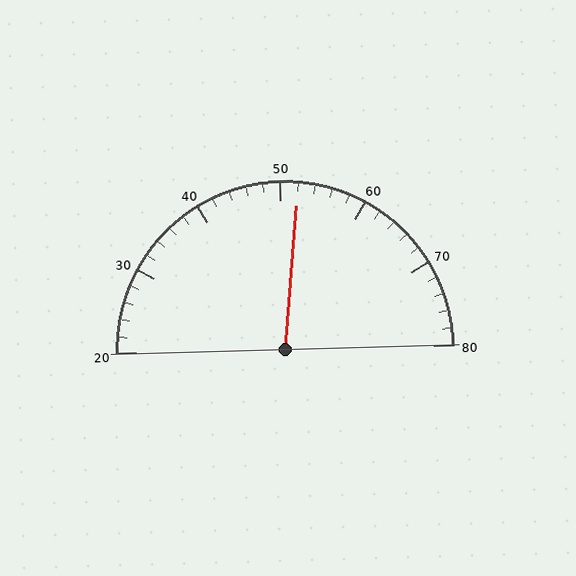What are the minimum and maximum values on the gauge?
The gauge ranges from 20 to 80.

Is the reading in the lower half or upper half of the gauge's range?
The reading is in the upper half of the range (20 to 80).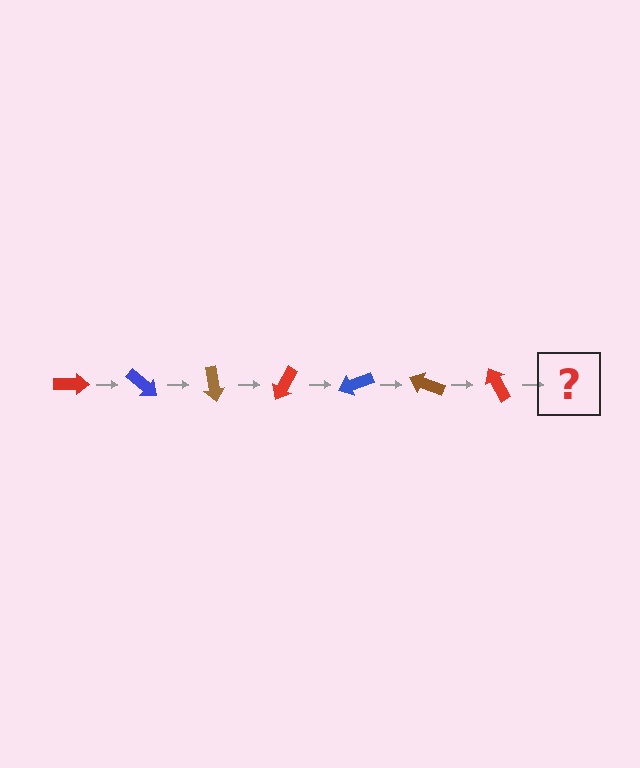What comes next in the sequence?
The next element should be a blue arrow, rotated 280 degrees from the start.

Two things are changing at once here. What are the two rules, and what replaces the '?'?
The two rules are that it rotates 40 degrees each step and the color cycles through red, blue, and brown. The '?' should be a blue arrow, rotated 280 degrees from the start.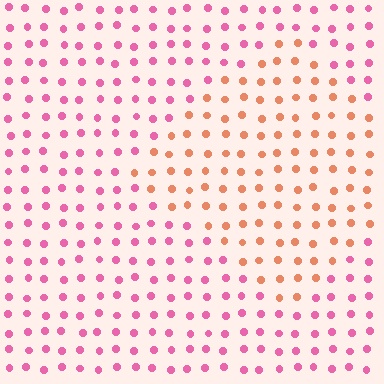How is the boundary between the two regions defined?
The boundary is defined purely by a slight shift in hue (about 48 degrees). Spacing, size, and orientation are identical on both sides.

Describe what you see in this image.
The image is filled with small pink elements in a uniform arrangement. A diamond-shaped region is visible where the elements are tinted to a slightly different hue, forming a subtle color boundary.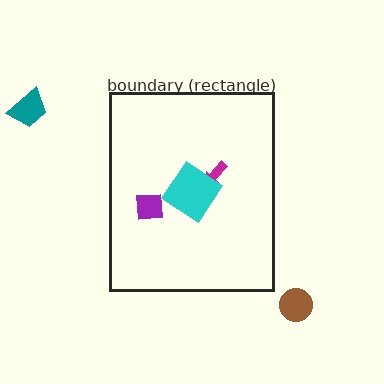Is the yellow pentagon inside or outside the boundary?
Inside.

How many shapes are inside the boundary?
4 inside, 2 outside.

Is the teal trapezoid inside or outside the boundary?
Outside.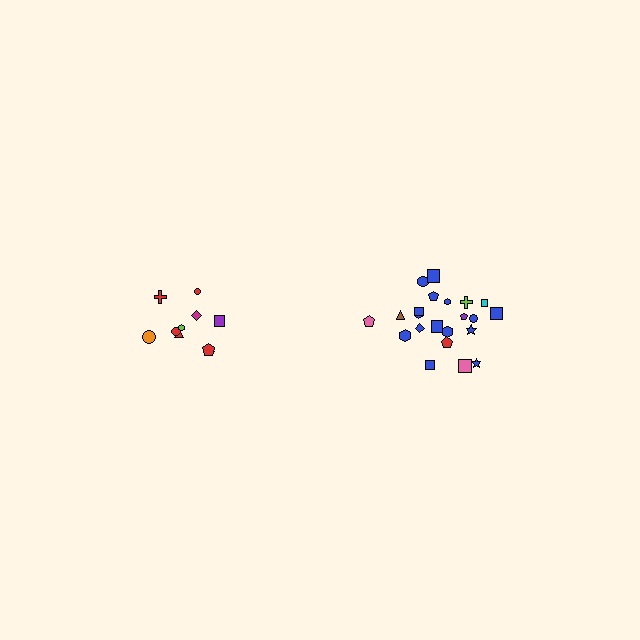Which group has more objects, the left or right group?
The right group.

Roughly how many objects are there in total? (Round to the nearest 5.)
Roughly 30 objects in total.